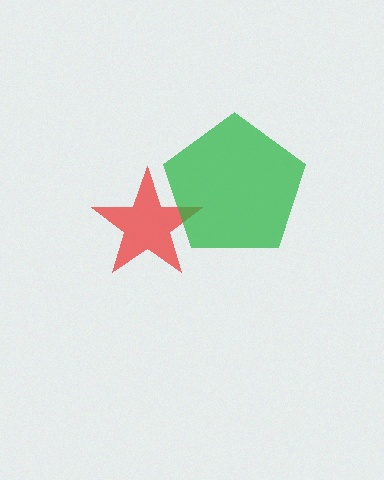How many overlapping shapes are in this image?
There are 2 overlapping shapes in the image.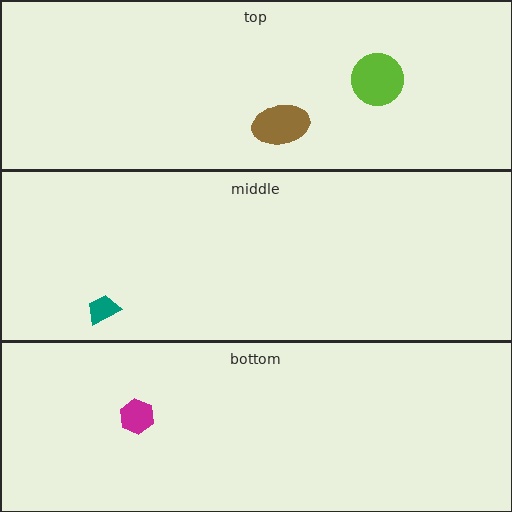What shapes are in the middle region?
The teal trapezoid.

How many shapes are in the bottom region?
1.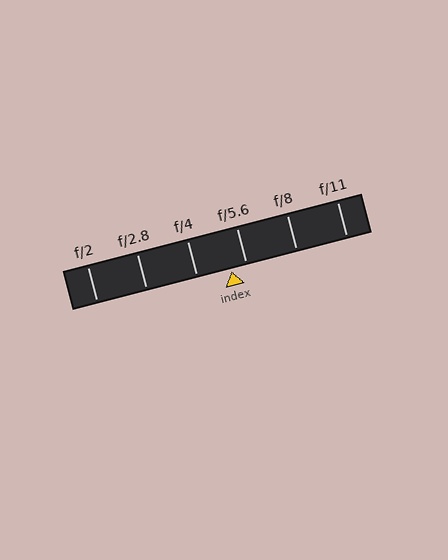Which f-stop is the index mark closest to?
The index mark is closest to f/5.6.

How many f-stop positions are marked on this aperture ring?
There are 6 f-stop positions marked.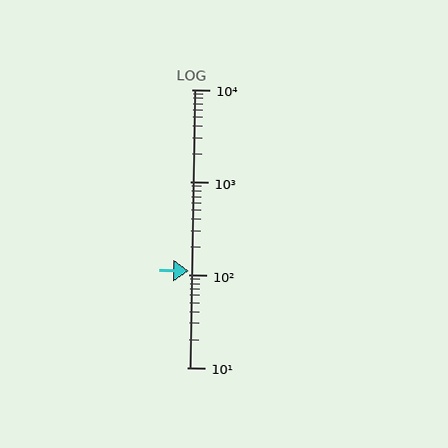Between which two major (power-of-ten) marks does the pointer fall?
The pointer is between 100 and 1000.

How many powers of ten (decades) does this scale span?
The scale spans 3 decades, from 10 to 10000.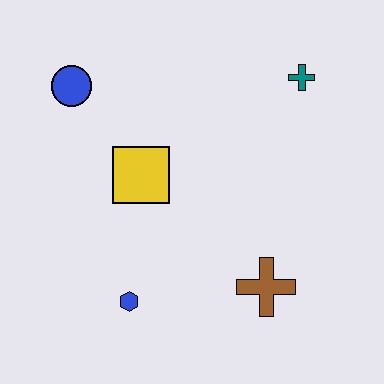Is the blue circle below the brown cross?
No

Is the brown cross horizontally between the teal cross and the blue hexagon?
Yes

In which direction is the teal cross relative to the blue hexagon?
The teal cross is above the blue hexagon.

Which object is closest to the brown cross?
The blue hexagon is closest to the brown cross.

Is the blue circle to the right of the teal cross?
No